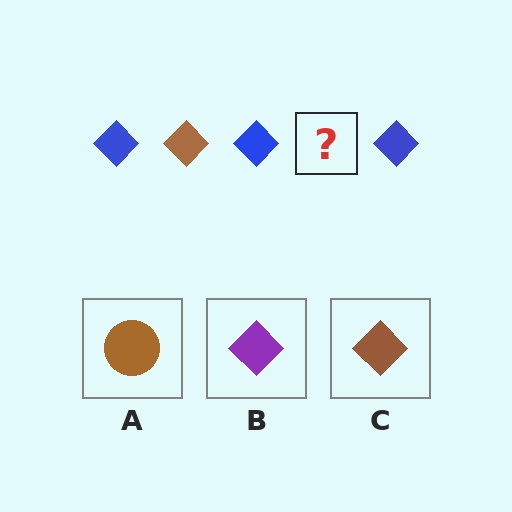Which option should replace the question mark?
Option C.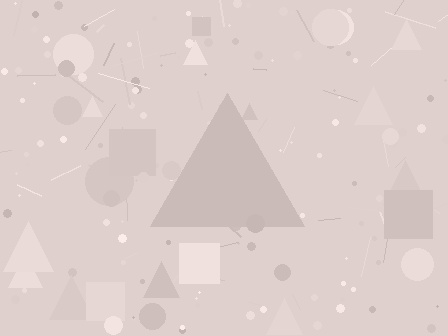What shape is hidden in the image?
A triangle is hidden in the image.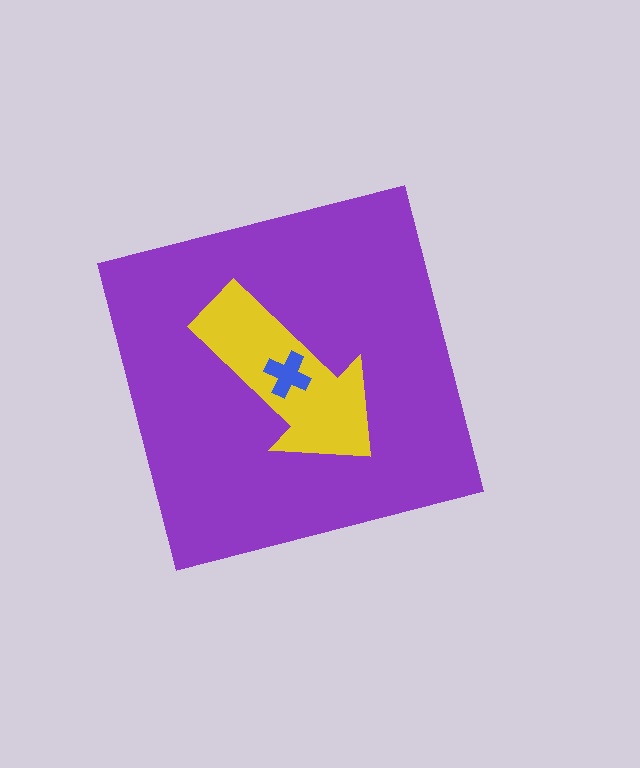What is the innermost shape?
The blue cross.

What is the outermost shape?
The purple square.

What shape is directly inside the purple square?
The yellow arrow.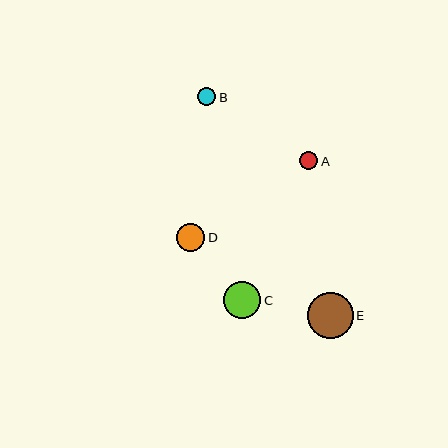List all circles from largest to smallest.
From largest to smallest: E, C, D, A, B.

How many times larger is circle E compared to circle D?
Circle E is approximately 1.6 times the size of circle D.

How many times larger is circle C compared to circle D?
Circle C is approximately 1.3 times the size of circle D.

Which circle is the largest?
Circle E is the largest with a size of approximately 46 pixels.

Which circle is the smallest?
Circle B is the smallest with a size of approximately 18 pixels.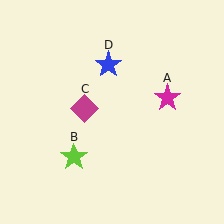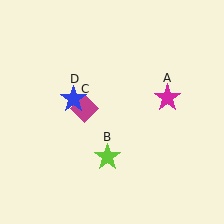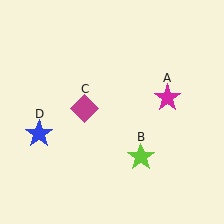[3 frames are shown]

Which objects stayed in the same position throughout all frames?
Magenta star (object A) and magenta diamond (object C) remained stationary.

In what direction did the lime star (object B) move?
The lime star (object B) moved right.